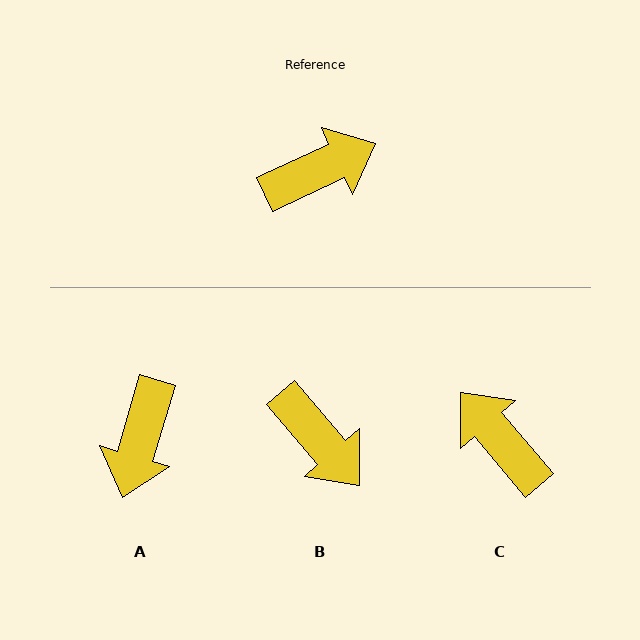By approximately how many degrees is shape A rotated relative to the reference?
Approximately 132 degrees clockwise.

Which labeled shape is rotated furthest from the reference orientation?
A, about 132 degrees away.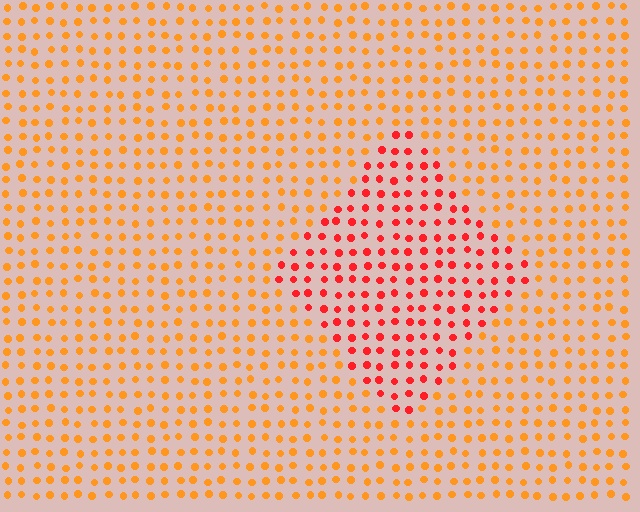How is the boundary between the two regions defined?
The boundary is defined purely by a slight shift in hue (about 34 degrees). Spacing, size, and orientation are identical on both sides.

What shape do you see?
I see a diamond.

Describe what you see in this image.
The image is filled with small orange elements in a uniform arrangement. A diamond-shaped region is visible where the elements are tinted to a slightly different hue, forming a subtle color boundary.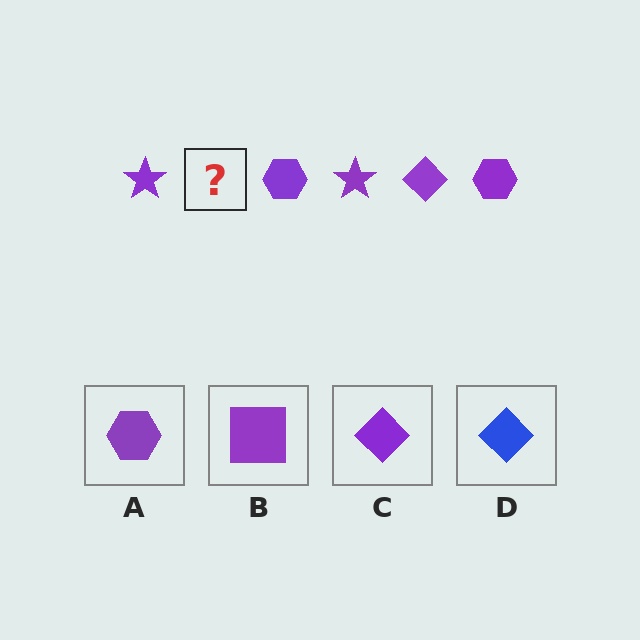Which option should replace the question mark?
Option C.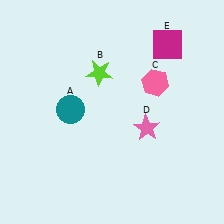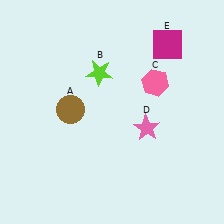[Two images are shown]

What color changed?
The circle (A) changed from teal in Image 1 to brown in Image 2.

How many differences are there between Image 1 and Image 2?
There is 1 difference between the two images.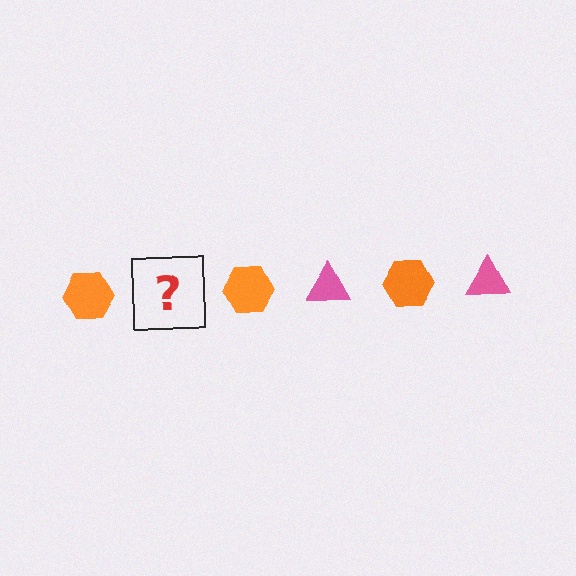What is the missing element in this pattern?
The missing element is a pink triangle.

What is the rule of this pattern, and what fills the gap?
The rule is that the pattern alternates between orange hexagon and pink triangle. The gap should be filled with a pink triangle.